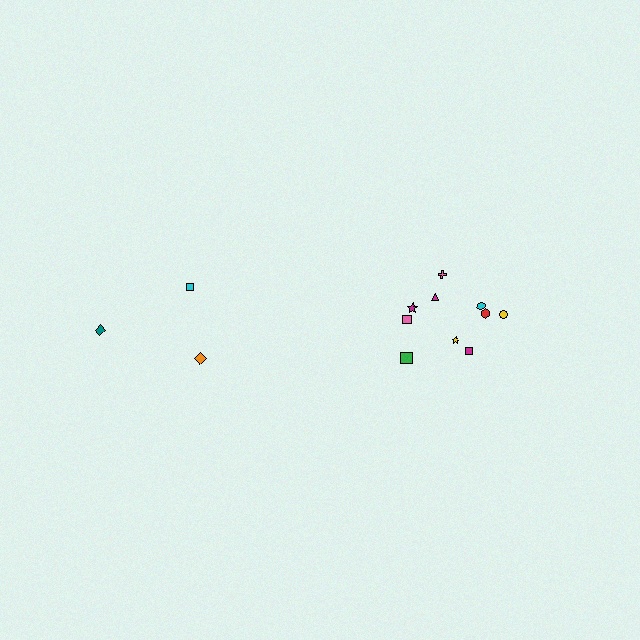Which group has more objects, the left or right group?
The right group.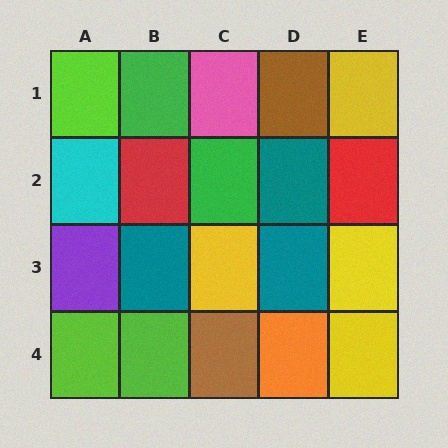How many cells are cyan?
1 cell is cyan.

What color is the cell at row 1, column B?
Green.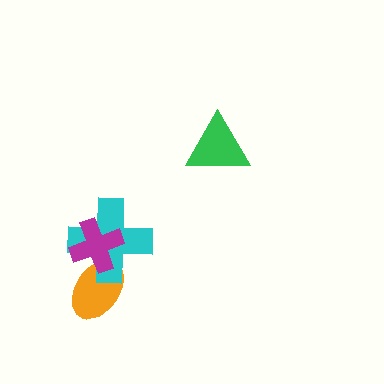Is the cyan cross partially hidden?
Yes, it is partially covered by another shape.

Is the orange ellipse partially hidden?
Yes, it is partially covered by another shape.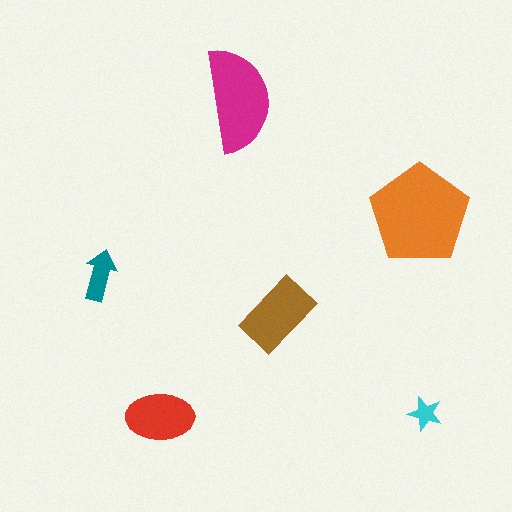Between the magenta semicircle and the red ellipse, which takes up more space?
The magenta semicircle.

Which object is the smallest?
The cyan star.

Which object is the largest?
The orange pentagon.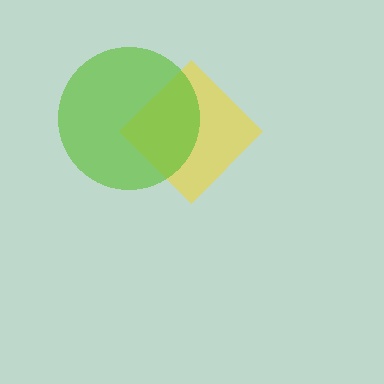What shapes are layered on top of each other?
The layered shapes are: a yellow diamond, a lime circle.